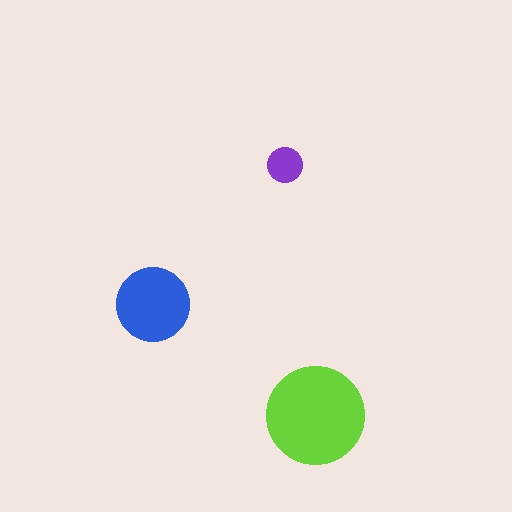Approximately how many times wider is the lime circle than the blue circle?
About 1.5 times wider.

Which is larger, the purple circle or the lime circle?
The lime one.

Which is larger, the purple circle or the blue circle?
The blue one.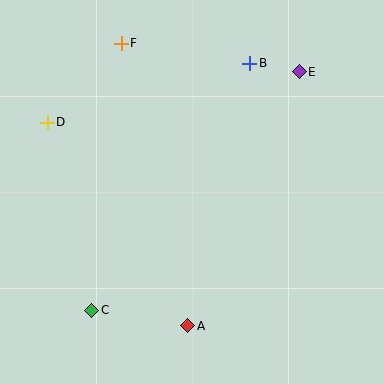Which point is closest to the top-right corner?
Point E is closest to the top-right corner.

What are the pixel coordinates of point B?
Point B is at (250, 63).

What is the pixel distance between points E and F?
The distance between E and F is 180 pixels.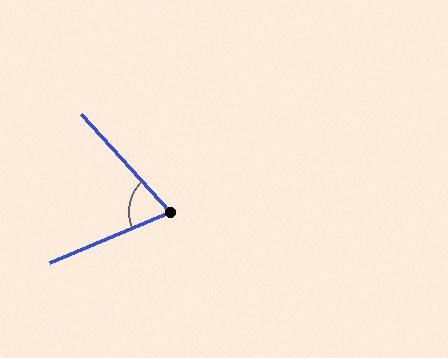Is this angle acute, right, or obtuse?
It is acute.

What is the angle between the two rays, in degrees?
Approximately 70 degrees.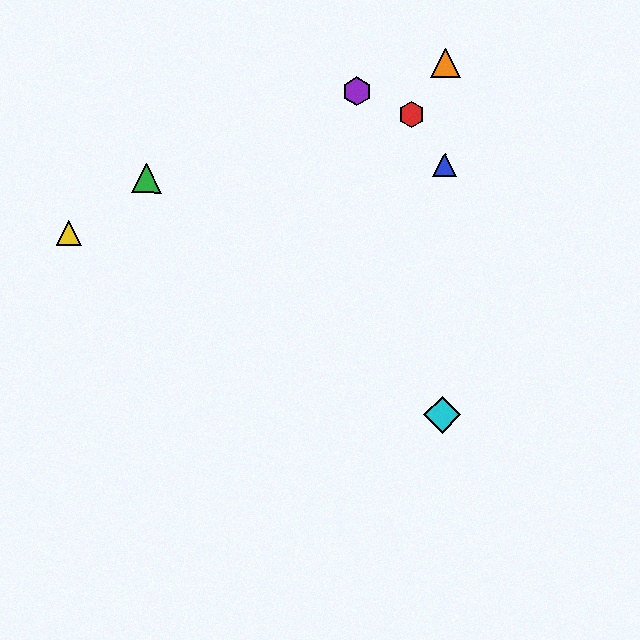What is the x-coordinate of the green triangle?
The green triangle is at x≈147.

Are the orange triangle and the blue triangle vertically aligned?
Yes, both are at x≈446.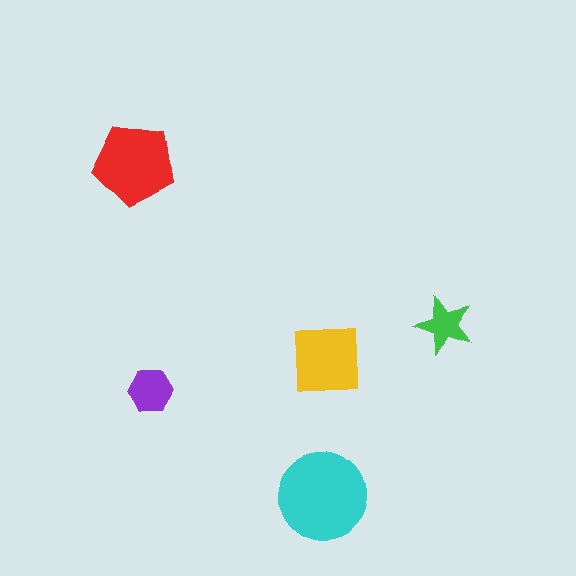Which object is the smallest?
The green star.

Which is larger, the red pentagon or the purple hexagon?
The red pentagon.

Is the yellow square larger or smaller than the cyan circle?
Smaller.